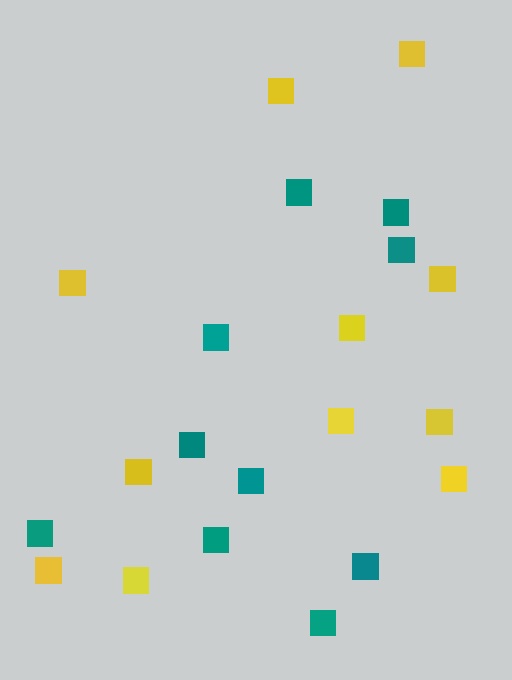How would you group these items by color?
There are 2 groups: one group of yellow squares (11) and one group of teal squares (10).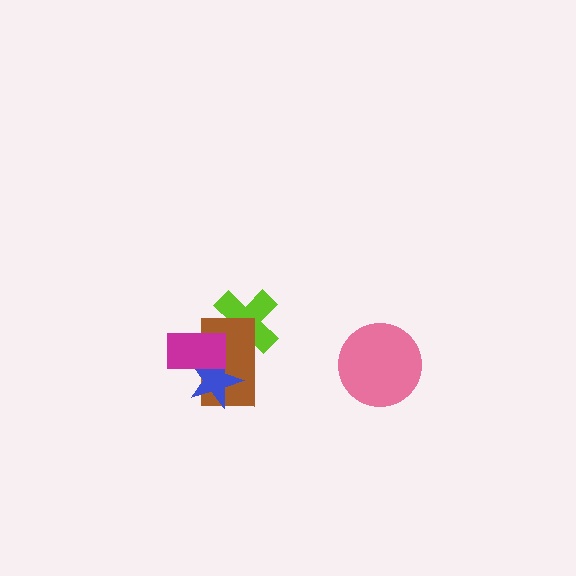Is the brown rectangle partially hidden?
Yes, it is partially covered by another shape.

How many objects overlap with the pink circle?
0 objects overlap with the pink circle.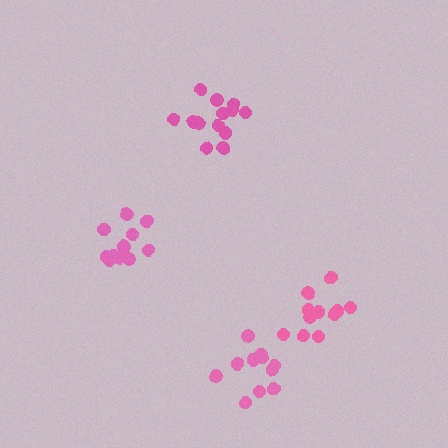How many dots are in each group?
Group 1: 13 dots, Group 2: 11 dots, Group 3: 13 dots, Group 4: 11 dots (48 total).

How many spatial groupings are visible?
There are 4 spatial groupings.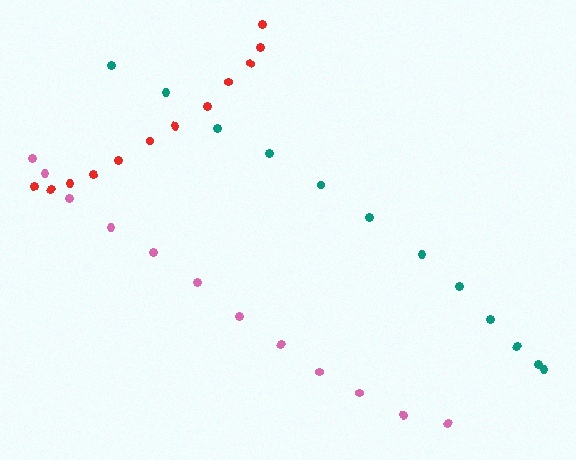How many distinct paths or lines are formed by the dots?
There are 3 distinct paths.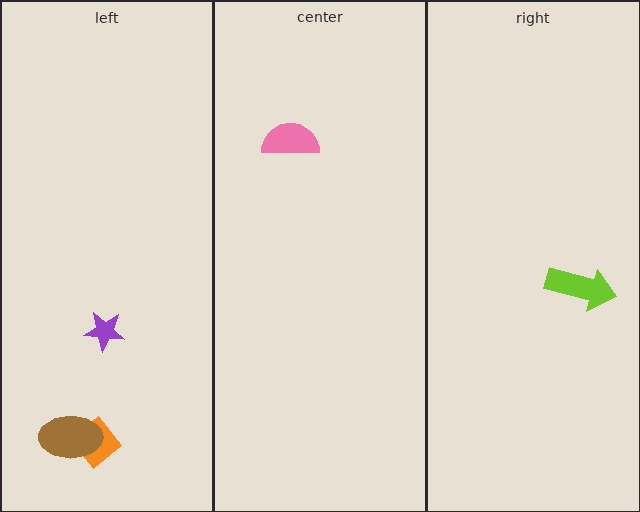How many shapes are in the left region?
3.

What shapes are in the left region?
The orange diamond, the brown ellipse, the purple star.